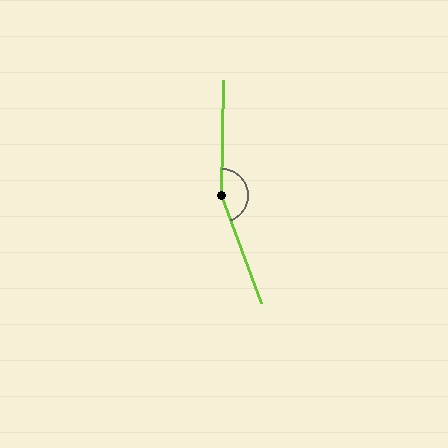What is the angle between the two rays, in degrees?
Approximately 159 degrees.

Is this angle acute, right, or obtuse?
It is obtuse.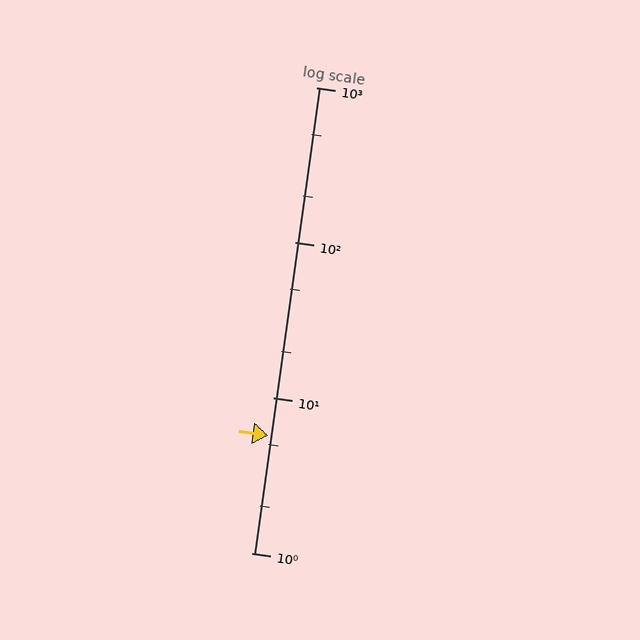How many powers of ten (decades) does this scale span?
The scale spans 3 decades, from 1 to 1000.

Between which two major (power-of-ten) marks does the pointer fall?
The pointer is between 1 and 10.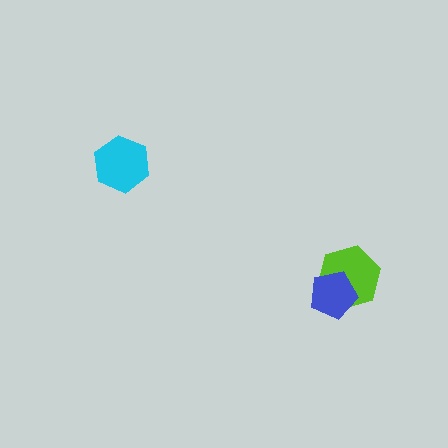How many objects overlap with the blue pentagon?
1 object overlaps with the blue pentagon.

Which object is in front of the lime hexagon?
The blue pentagon is in front of the lime hexagon.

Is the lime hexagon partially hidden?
Yes, it is partially covered by another shape.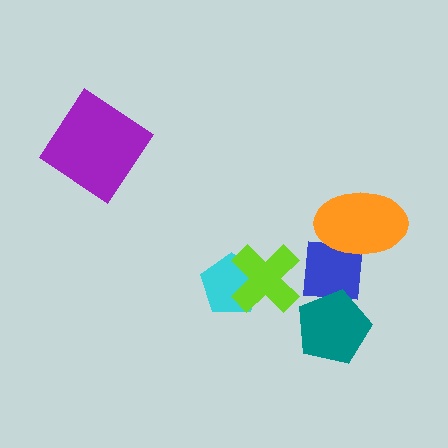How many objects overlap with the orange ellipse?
1 object overlaps with the orange ellipse.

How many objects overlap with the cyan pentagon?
1 object overlaps with the cyan pentagon.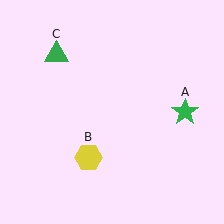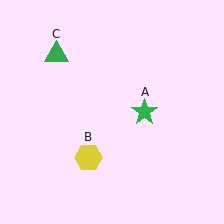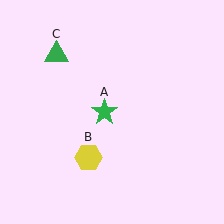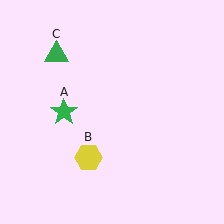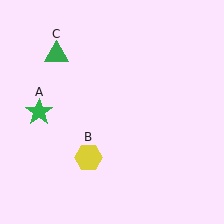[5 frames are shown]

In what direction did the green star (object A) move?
The green star (object A) moved left.